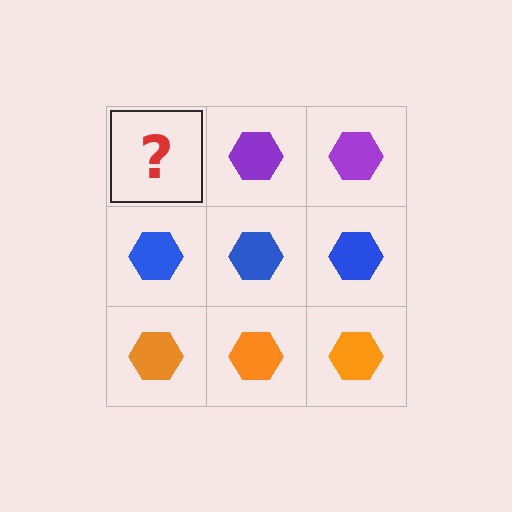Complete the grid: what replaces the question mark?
The question mark should be replaced with a purple hexagon.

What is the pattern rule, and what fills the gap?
The rule is that each row has a consistent color. The gap should be filled with a purple hexagon.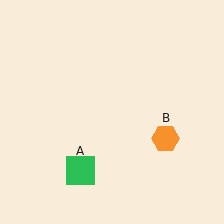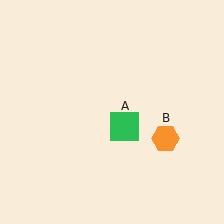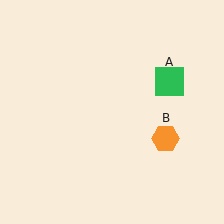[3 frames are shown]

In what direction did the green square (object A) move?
The green square (object A) moved up and to the right.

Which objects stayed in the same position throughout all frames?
Orange hexagon (object B) remained stationary.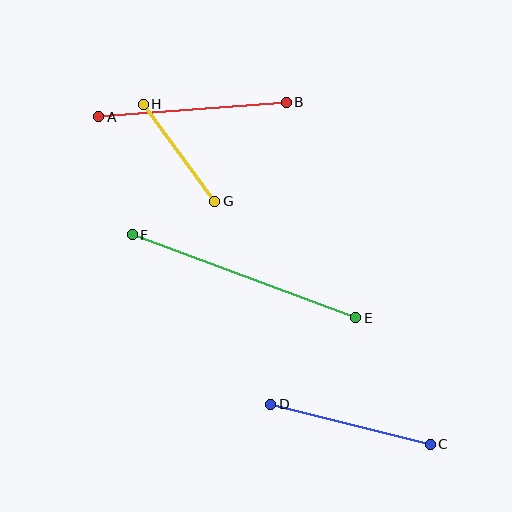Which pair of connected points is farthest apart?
Points E and F are farthest apart.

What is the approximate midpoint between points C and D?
The midpoint is at approximately (350, 424) pixels.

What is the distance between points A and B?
The distance is approximately 188 pixels.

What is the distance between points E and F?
The distance is approximately 238 pixels.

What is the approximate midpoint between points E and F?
The midpoint is at approximately (244, 276) pixels.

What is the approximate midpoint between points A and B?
The midpoint is at approximately (192, 110) pixels.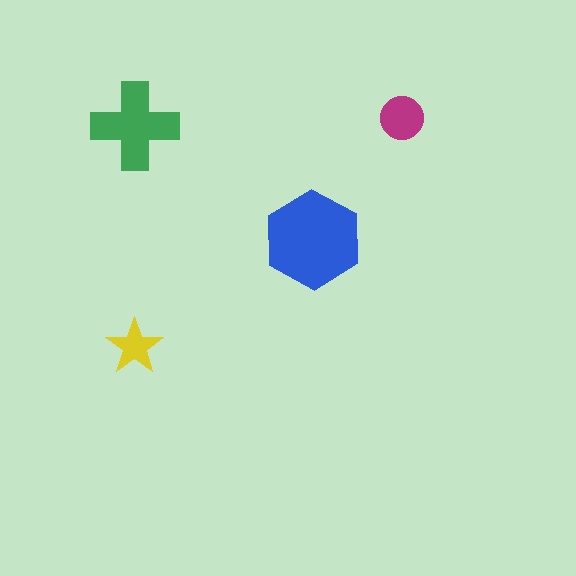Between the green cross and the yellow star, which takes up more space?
The green cross.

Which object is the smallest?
The yellow star.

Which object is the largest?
The blue hexagon.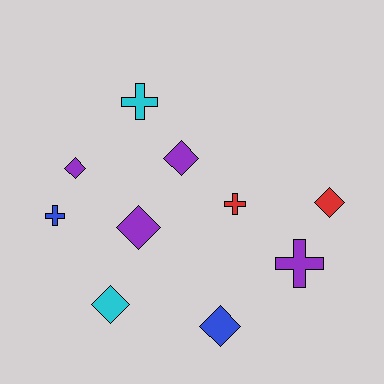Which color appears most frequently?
Purple, with 4 objects.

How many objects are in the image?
There are 10 objects.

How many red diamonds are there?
There is 1 red diamond.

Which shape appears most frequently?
Diamond, with 6 objects.